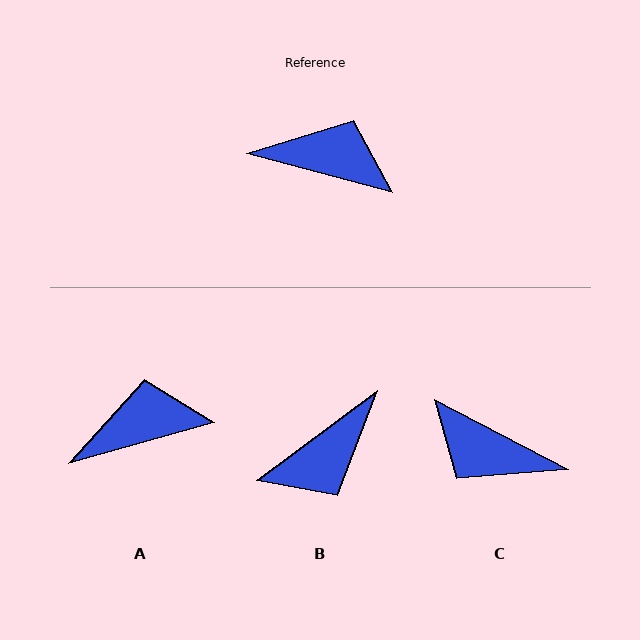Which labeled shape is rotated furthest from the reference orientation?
C, about 167 degrees away.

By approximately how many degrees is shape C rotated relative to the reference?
Approximately 167 degrees counter-clockwise.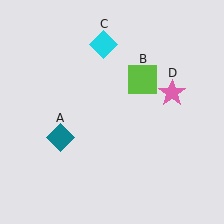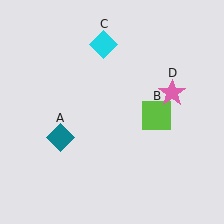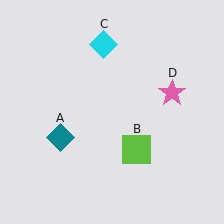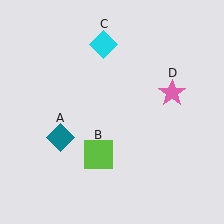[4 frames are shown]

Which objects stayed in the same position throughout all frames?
Teal diamond (object A) and cyan diamond (object C) and pink star (object D) remained stationary.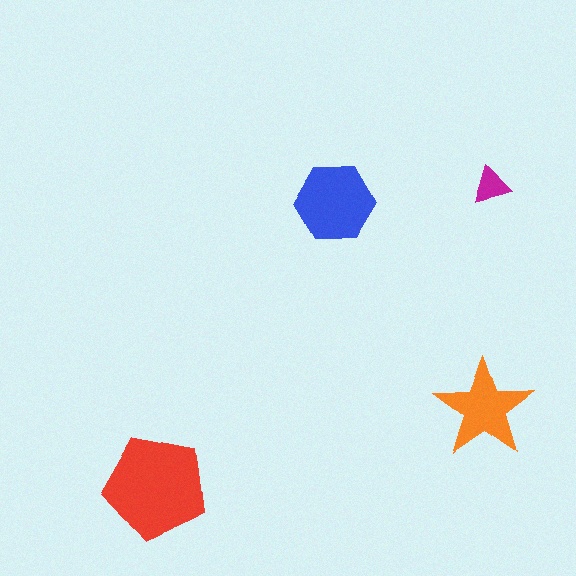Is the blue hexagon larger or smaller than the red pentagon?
Smaller.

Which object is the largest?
The red pentagon.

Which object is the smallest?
The magenta triangle.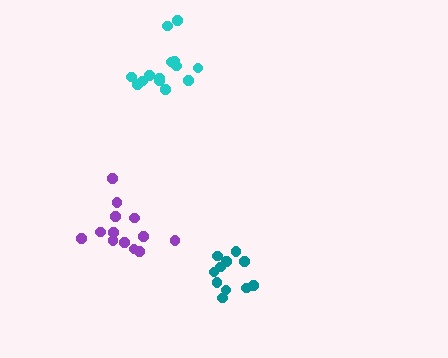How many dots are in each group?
Group 1: 11 dots, Group 2: 13 dots, Group 3: 14 dots (38 total).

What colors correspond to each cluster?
The clusters are colored: teal, purple, cyan.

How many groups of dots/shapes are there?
There are 3 groups.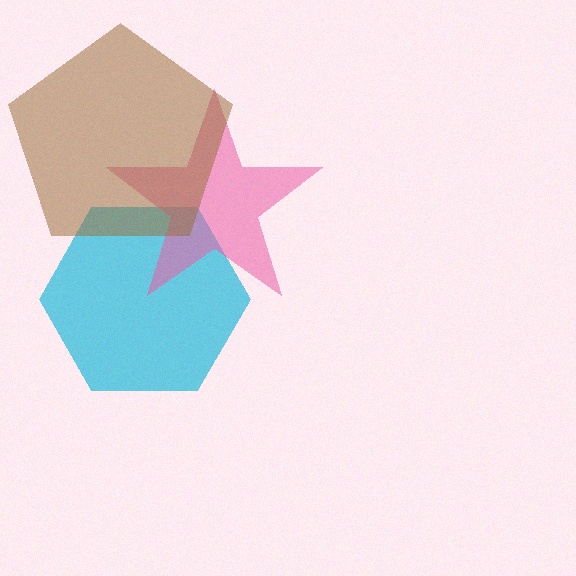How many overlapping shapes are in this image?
There are 3 overlapping shapes in the image.